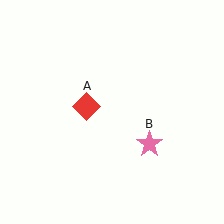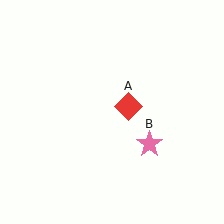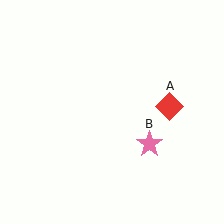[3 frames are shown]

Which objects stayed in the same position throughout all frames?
Pink star (object B) remained stationary.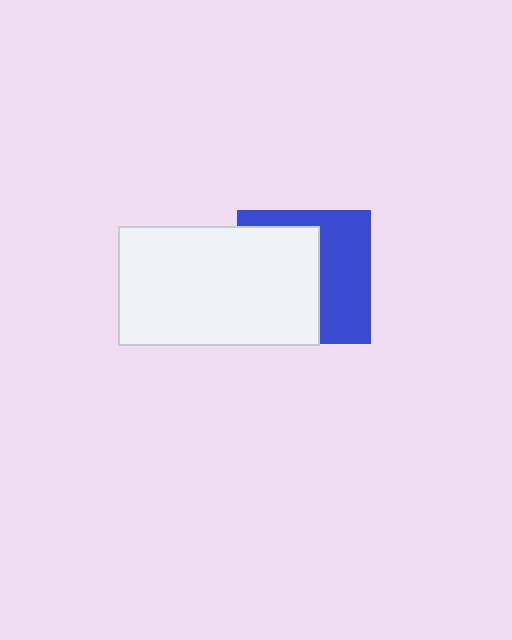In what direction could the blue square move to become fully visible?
The blue square could move right. That would shift it out from behind the white rectangle entirely.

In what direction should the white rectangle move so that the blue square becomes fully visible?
The white rectangle should move left. That is the shortest direction to clear the overlap and leave the blue square fully visible.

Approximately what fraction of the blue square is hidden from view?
Roughly 54% of the blue square is hidden behind the white rectangle.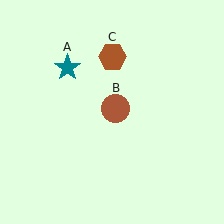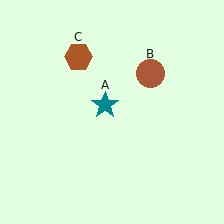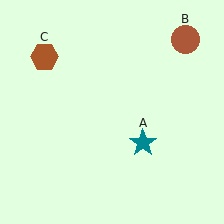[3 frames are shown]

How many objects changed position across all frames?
3 objects changed position: teal star (object A), brown circle (object B), brown hexagon (object C).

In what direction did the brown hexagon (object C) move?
The brown hexagon (object C) moved left.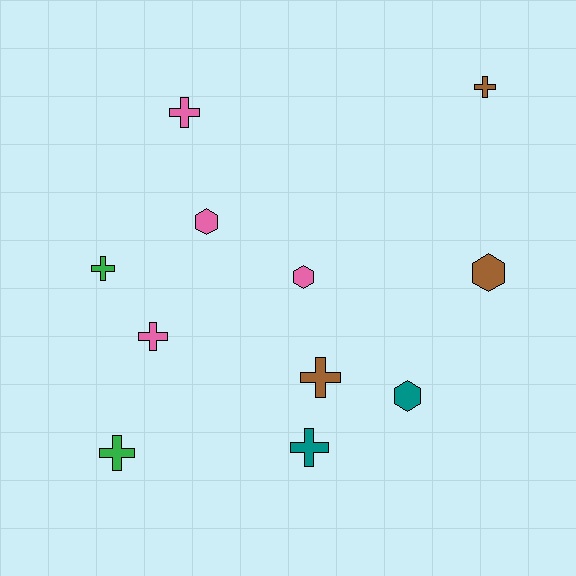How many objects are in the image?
There are 11 objects.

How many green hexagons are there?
There are no green hexagons.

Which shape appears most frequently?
Cross, with 7 objects.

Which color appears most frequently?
Pink, with 4 objects.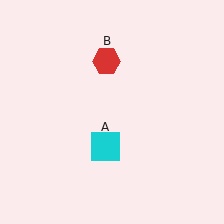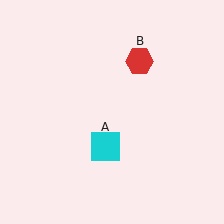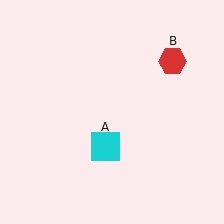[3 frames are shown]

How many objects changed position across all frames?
1 object changed position: red hexagon (object B).